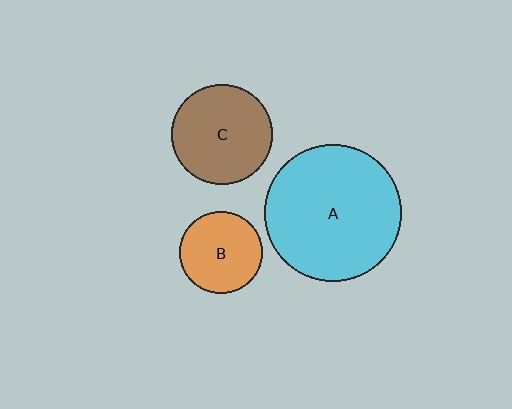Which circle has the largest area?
Circle A (cyan).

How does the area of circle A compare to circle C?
Approximately 1.9 times.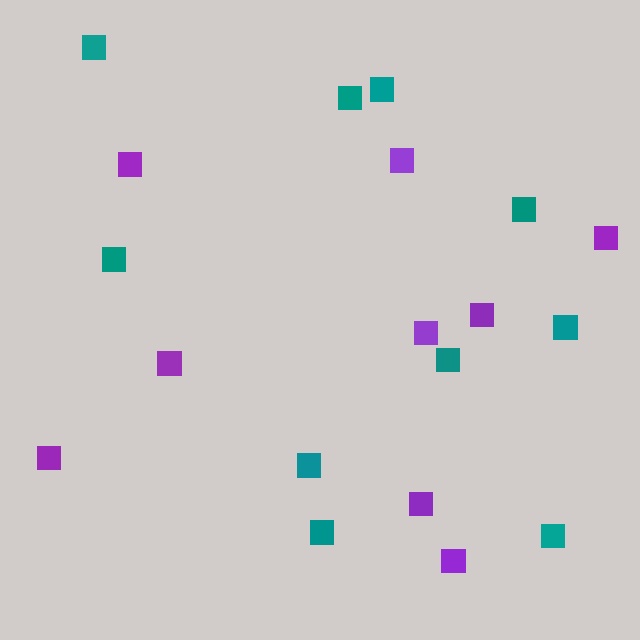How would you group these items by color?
There are 2 groups: one group of teal squares (10) and one group of purple squares (9).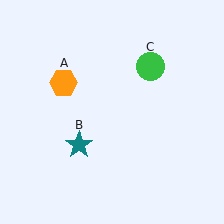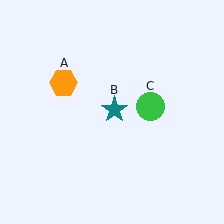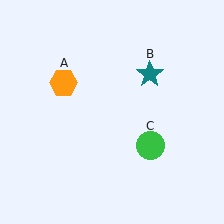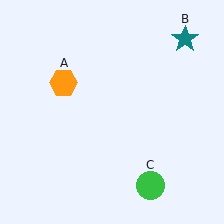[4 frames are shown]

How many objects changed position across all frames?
2 objects changed position: teal star (object B), green circle (object C).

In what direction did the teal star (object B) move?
The teal star (object B) moved up and to the right.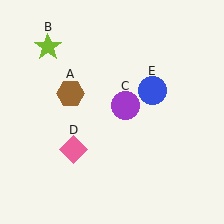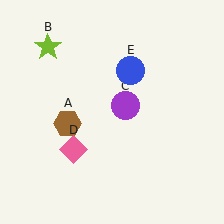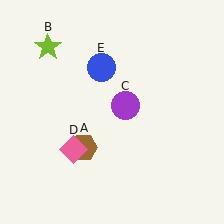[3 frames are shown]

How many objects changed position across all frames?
2 objects changed position: brown hexagon (object A), blue circle (object E).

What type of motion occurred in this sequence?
The brown hexagon (object A), blue circle (object E) rotated counterclockwise around the center of the scene.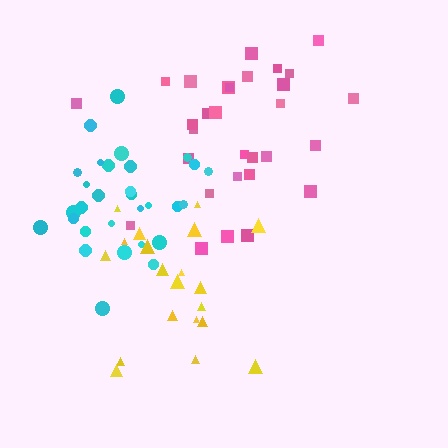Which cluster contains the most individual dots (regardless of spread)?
Pink (30).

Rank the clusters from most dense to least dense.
cyan, yellow, pink.